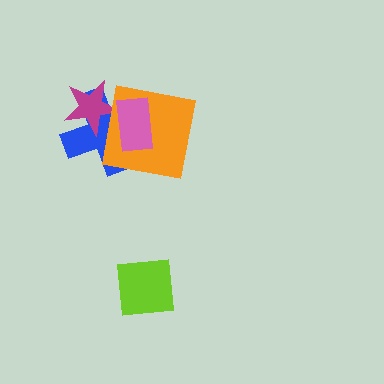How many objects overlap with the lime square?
0 objects overlap with the lime square.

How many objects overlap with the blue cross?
3 objects overlap with the blue cross.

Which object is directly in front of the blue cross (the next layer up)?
The magenta star is directly in front of the blue cross.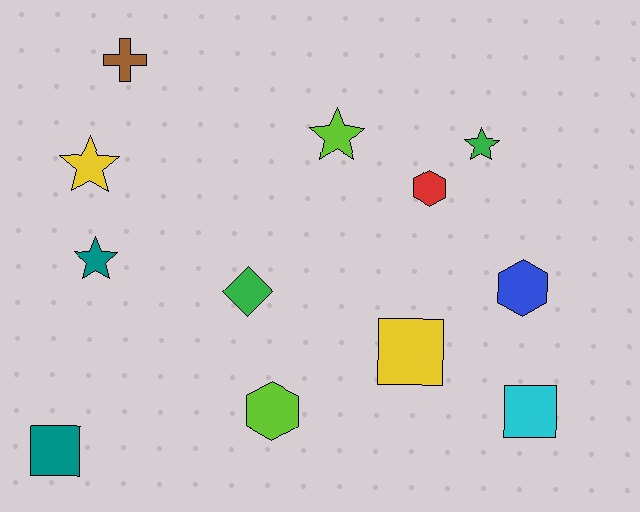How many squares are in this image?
There are 3 squares.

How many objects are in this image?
There are 12 objects.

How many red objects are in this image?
There is 1 red object.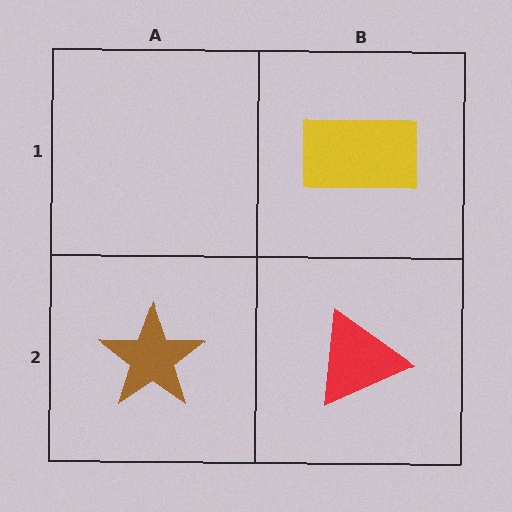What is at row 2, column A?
A brown star.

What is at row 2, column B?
A red triangle.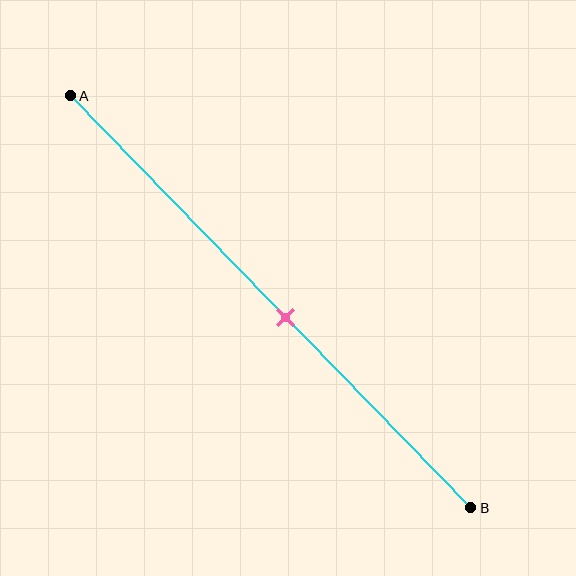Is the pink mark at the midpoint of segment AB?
No, the mark is at about 55% from A, not at the 50% midpoint.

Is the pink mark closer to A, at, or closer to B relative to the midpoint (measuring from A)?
The pink mark is closer to point B than the midpoint of segment AB.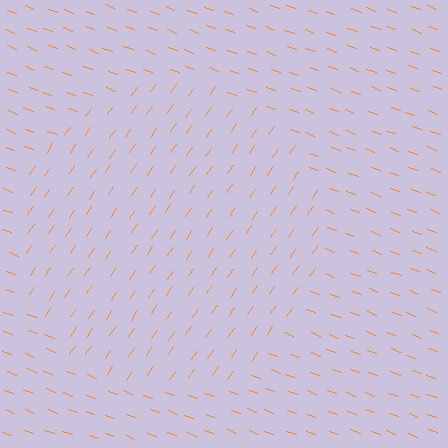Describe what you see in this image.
The image is filled with small orange line segments. A circle region in the image has lines oriented differently from the surrounding lines, creating a visible texture boundary.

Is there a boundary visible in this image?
Yes, there is a texture boundary formed by a change in line orientation.